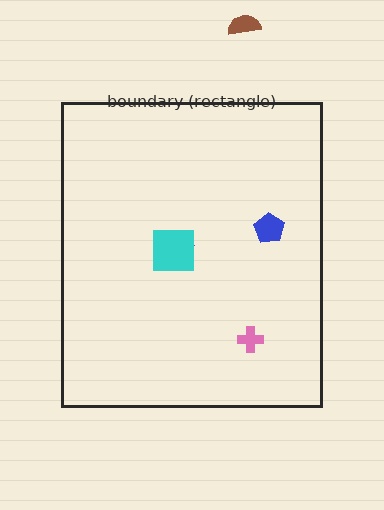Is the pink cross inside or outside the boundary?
Inside.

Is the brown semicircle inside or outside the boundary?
Outside.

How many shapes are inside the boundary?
4 inside, 1 outside.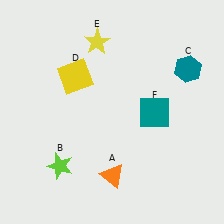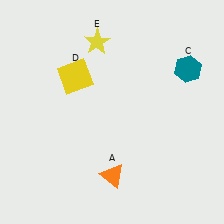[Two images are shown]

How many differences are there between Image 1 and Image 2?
There are 2 differences between the two images.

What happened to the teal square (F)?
The teal square (F) was removed in Image 2. It was in the bottom-right area of Image 1.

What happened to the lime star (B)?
The lime star (B) was removed in Image 2. It was in the bottom-left area of Image 1.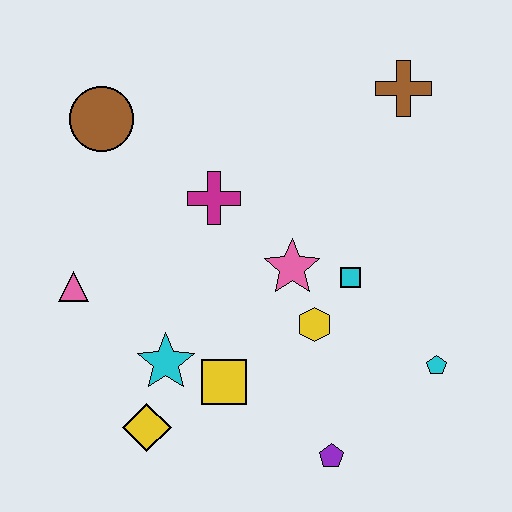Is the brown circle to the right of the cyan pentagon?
No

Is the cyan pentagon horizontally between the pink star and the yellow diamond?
No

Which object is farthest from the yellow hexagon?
The brown circle is farthest from the yellow hexagon.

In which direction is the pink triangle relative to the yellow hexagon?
The pink triangle is to the left of the yellow hexagon.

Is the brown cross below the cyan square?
No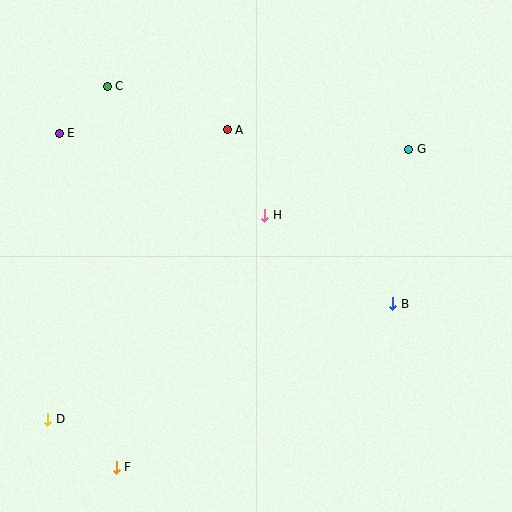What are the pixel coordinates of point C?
Point C is at (107, 86).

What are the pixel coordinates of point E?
Point E is at (59, 133).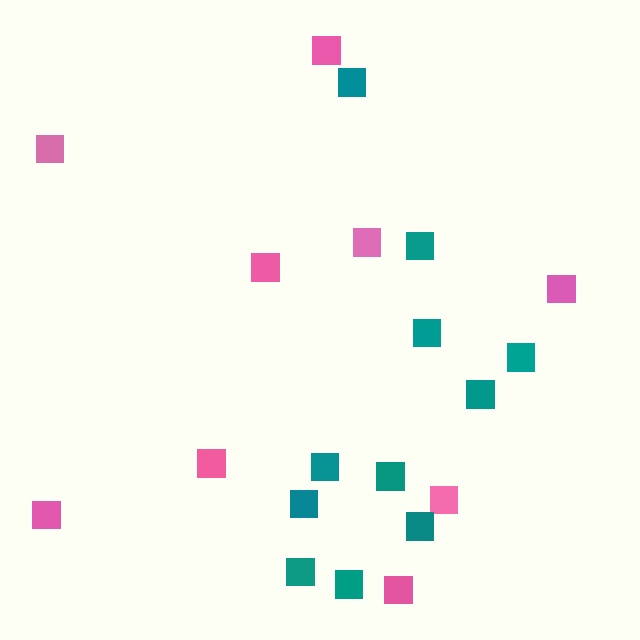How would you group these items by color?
There are 2 groups: one group of pink squares (9) and one group of teal squares (11).